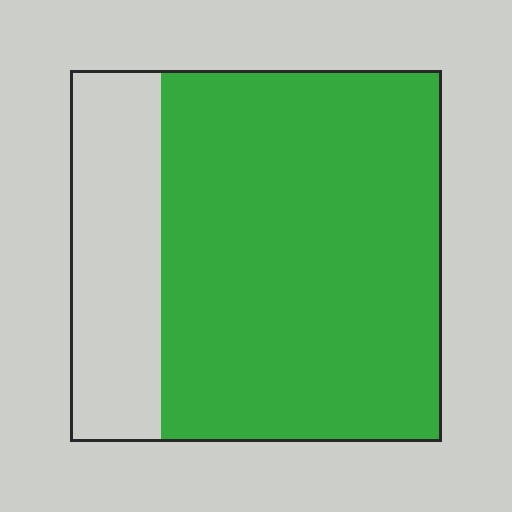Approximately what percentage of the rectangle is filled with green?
Approximately 75%.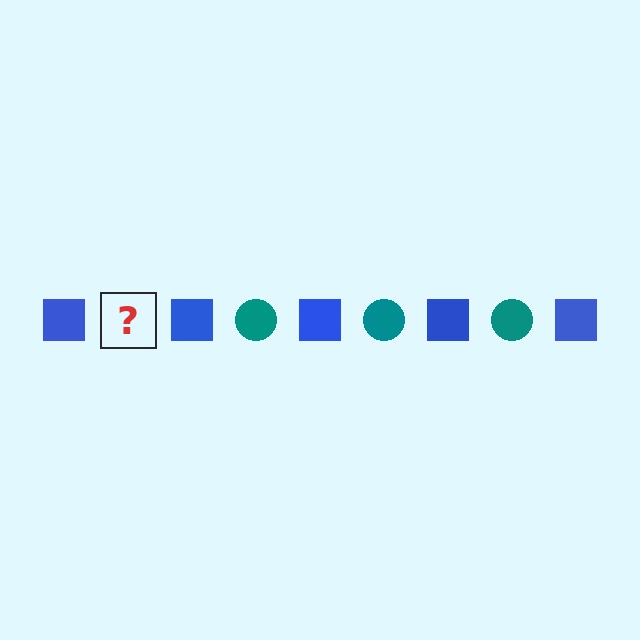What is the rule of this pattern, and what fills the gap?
The rule is that the pattern alternates between blue square and teal circle. The gap should be filled with a teal circle.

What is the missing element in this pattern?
The missing element is a teal circle.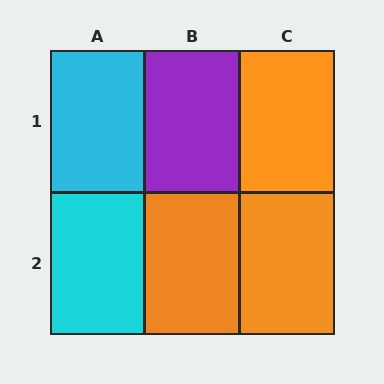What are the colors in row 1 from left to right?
Cyan, purple, orange.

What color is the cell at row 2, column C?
Orange.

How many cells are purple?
1 cell is purple.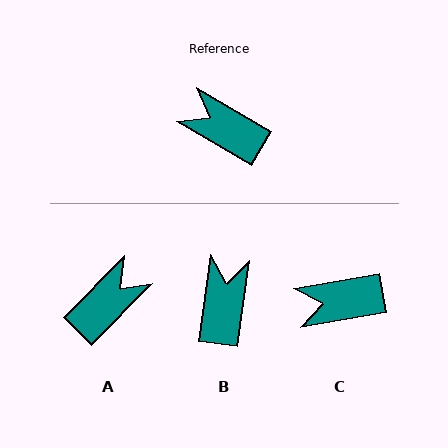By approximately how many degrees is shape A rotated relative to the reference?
Approximately 104 degrees clockwise.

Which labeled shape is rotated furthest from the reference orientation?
A, about 104 degrees away.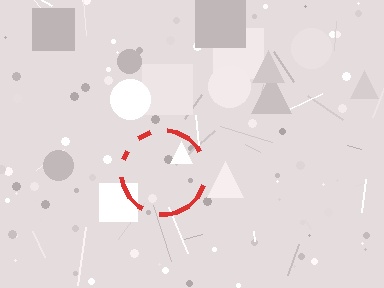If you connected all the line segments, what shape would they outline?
They would outline a circle.